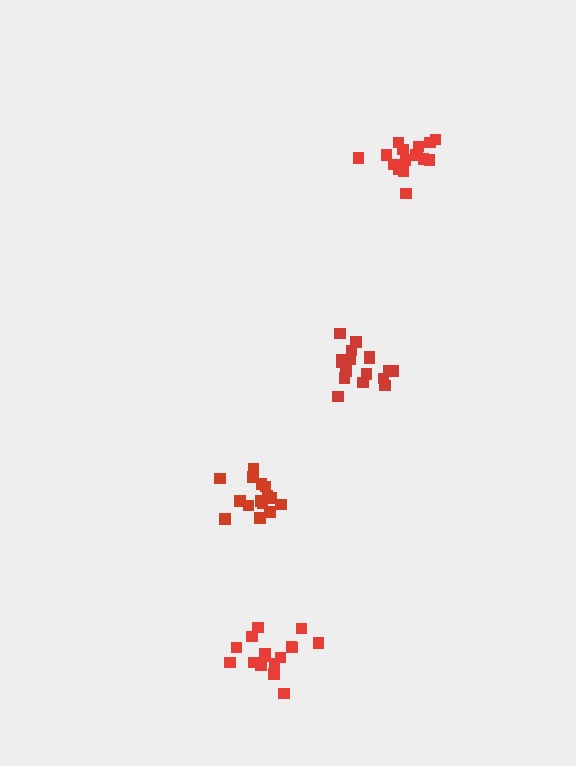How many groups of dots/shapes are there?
There are 4 groups.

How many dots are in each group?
Group 1: 16 dots, Group 2: 17 dots, Group 3: 18 dots, Group 4: 16 dots (67 total).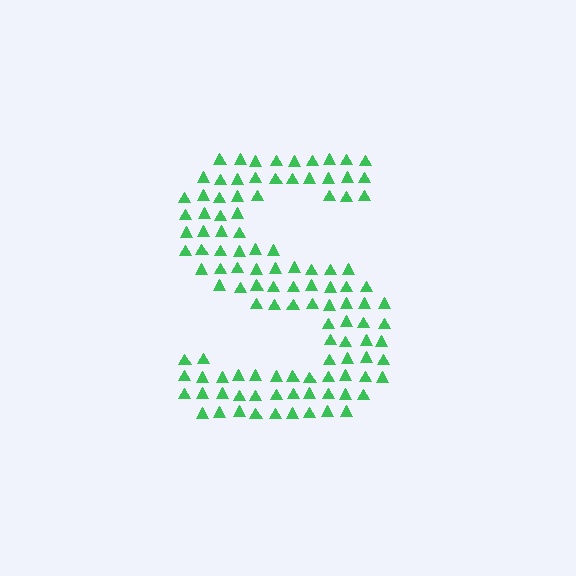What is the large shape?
The large shape is the letter S.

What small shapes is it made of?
It is made of small triangles.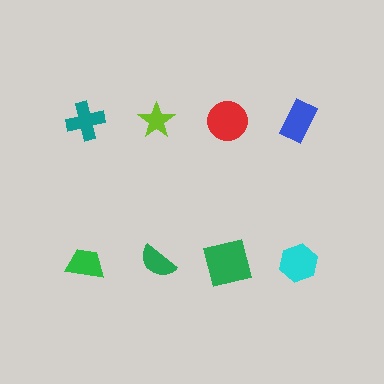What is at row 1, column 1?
A teal cross.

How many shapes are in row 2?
4 shapes.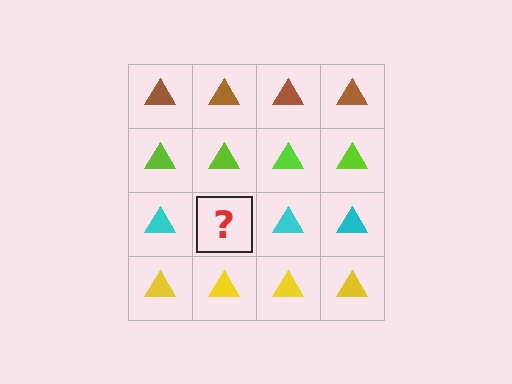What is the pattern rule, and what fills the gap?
The rule is that each row has a consistent color. The gap should be filled with a cyan triangle.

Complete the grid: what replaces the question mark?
The question mark should be replaced with a cyan triangle.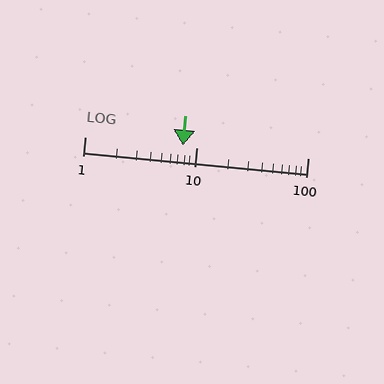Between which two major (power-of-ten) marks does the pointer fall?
The pointer is between 1 and 10.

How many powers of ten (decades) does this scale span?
The scale spans 2 decades, from 1 to 100.